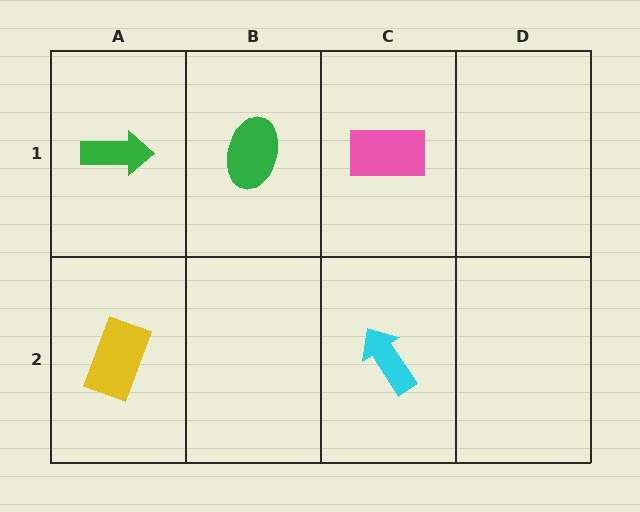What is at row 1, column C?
A pink rectangle.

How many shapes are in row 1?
3 shapes.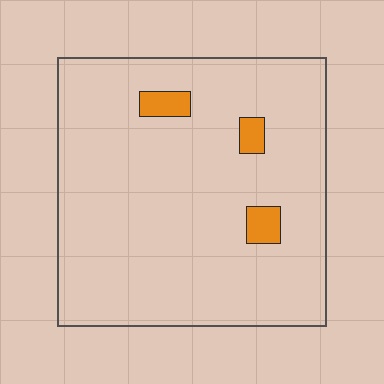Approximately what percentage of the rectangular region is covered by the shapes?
Approximately 5%.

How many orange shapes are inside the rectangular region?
3.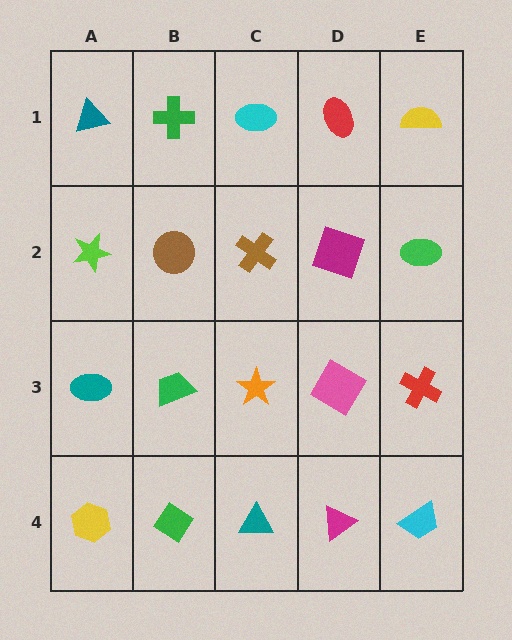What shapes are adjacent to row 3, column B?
A brown circle (row 2, column B), a green diamond (row 4, column B), a teal ellipse (row 3, column A), an orange star (row 3, column C).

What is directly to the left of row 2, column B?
A lime star.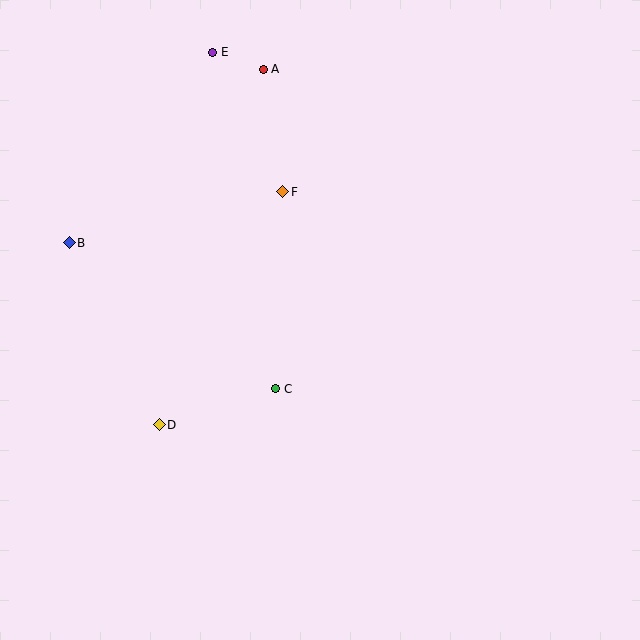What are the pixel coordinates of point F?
Point F is at (283, 192).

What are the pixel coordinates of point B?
Point B is at (69, 243).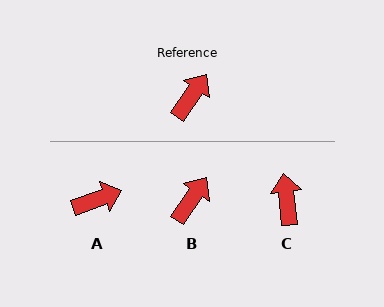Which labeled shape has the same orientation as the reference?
B.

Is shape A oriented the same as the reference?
No, it is off by about 36 degrees.